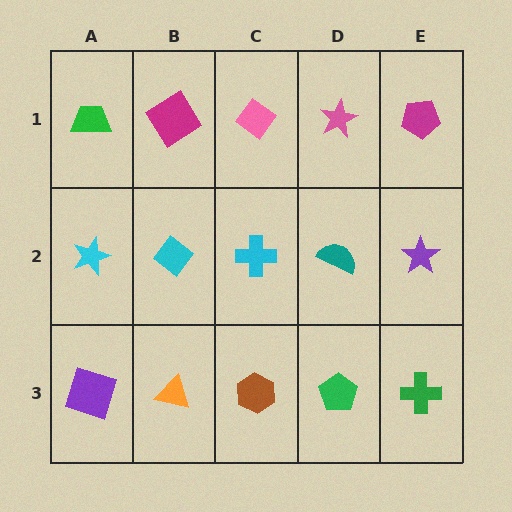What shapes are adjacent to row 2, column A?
A green trapezoid (row 1, column A), a purple square (row 3, column A), a cyan diamond (row 2, column B).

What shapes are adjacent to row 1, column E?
A purple star (row 2, column E), a pink star (row 1, column D).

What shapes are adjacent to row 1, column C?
A cyan cross (row 2, column C), a magenta diamond (row 1, column B), a pink star (row 1, column D).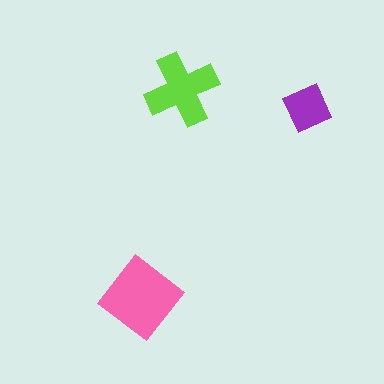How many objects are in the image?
There are 3 objects in the image.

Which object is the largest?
The pink diamond.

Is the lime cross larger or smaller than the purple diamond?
Larger.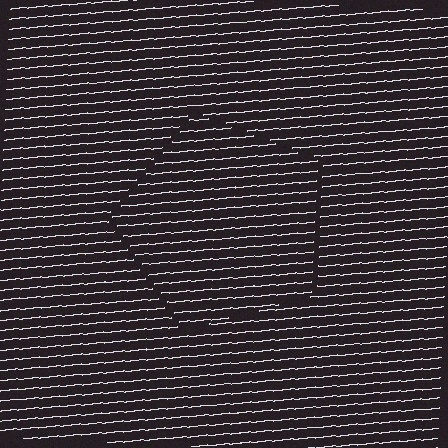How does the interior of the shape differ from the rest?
The interior of the shape contains the same grating, shifted by half a period — the contour is defined by the phase discontinuity where line-ends from the inner and outer gratings abut.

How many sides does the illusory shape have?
5 sides — the line-ends trace a pentagon.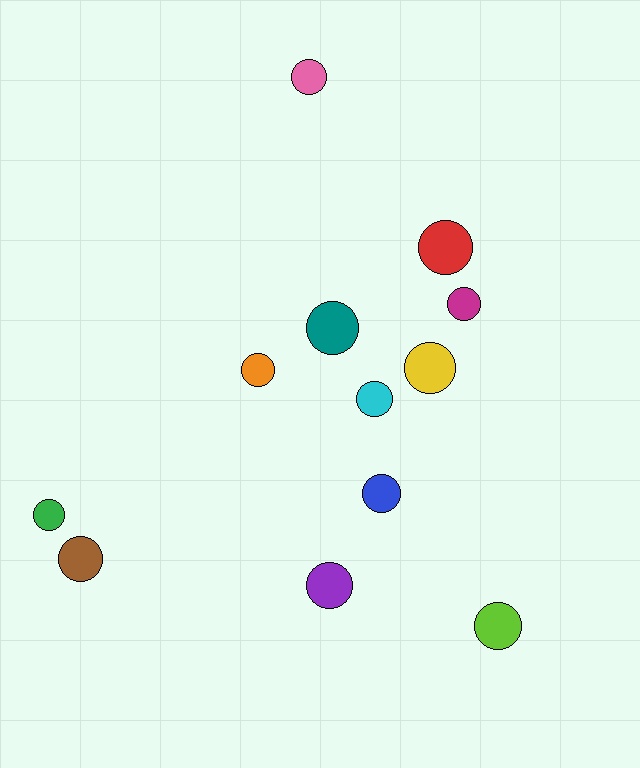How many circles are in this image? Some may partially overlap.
There are 12 circles.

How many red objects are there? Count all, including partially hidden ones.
There is 1 red object.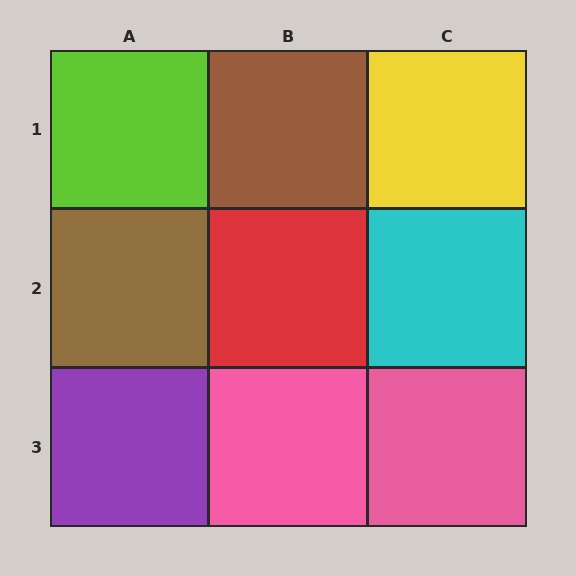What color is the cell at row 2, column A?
Brown.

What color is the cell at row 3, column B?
Pink.